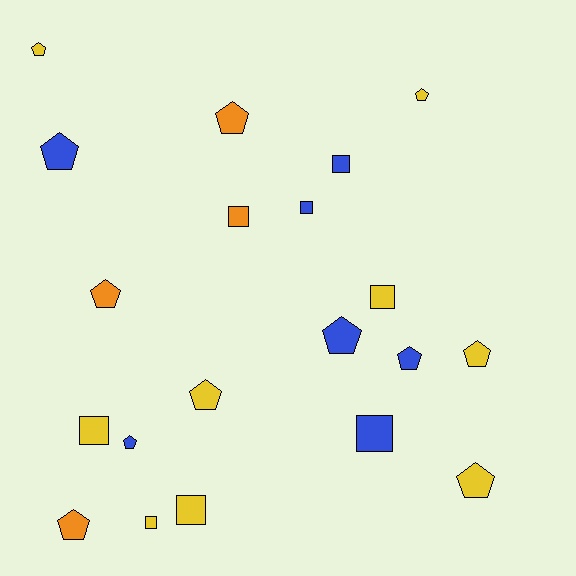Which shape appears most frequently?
Pentagon, with 12 objects.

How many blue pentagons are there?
There are 4 blue pentagons.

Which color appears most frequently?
Yellow, with 9 objects.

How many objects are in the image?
There are 20 objects.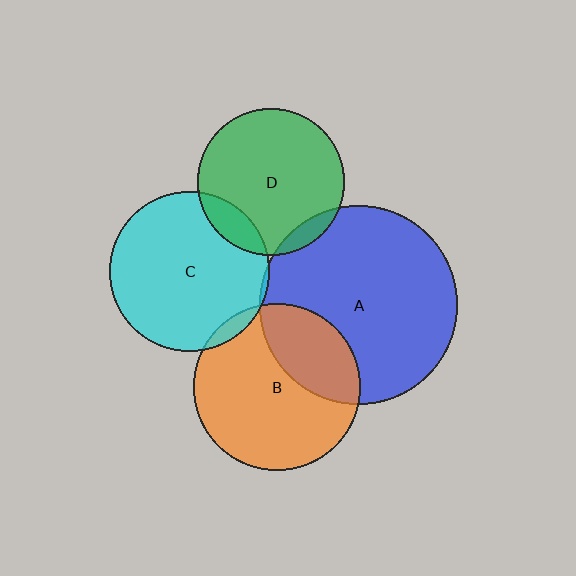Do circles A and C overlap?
Yes.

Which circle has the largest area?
Circle A (blue).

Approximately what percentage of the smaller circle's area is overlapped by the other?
Approximately 5%.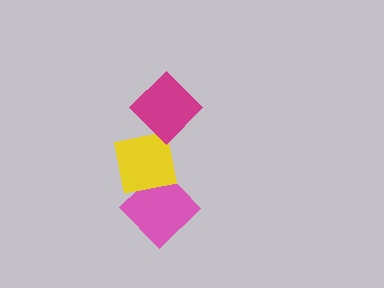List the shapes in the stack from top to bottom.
From top to bottom: the magenta diamond, the yellow square, the pink diamond.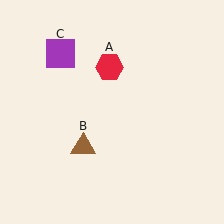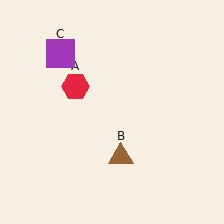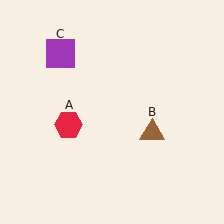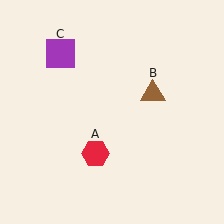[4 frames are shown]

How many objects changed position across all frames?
2 objects changed position: red hexagon (object A), brown triangle (object B).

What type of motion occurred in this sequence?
The red hexagon (object A), brown triangle (object B) rotated counterclockwise around the center of the scene.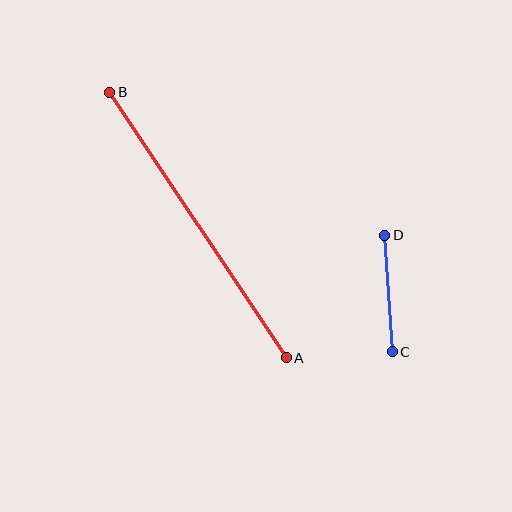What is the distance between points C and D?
The distance is approximately 116 pixels.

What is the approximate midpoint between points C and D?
The midpoint is at approximately (388, 294) pixels.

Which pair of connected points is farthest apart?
Points A and B are farthest apart.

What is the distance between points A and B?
The distance is approximately 319 pixels.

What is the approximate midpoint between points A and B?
The midpoint is at approximately (198, 225) pixels.